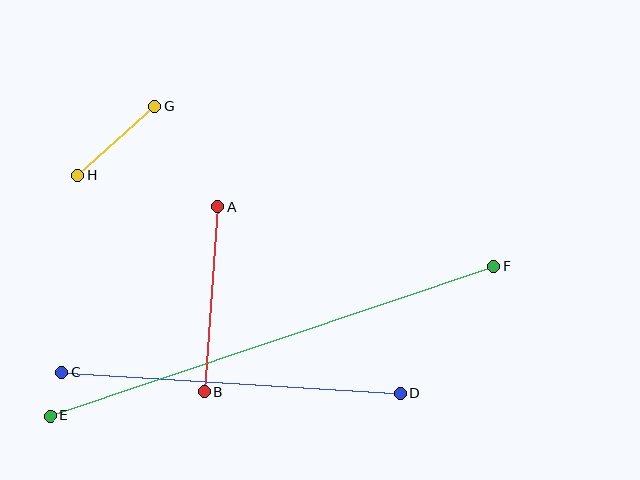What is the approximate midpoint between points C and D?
The midpoint is at approximately (231, 383) pixels.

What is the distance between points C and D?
The distance is approximately 339 pixels.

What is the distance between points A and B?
The distance is approximately 185 pixels.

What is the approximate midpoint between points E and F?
The midpoint is at approximately (272, 341) pixels.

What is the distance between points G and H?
The distance is approximately 104 pixels.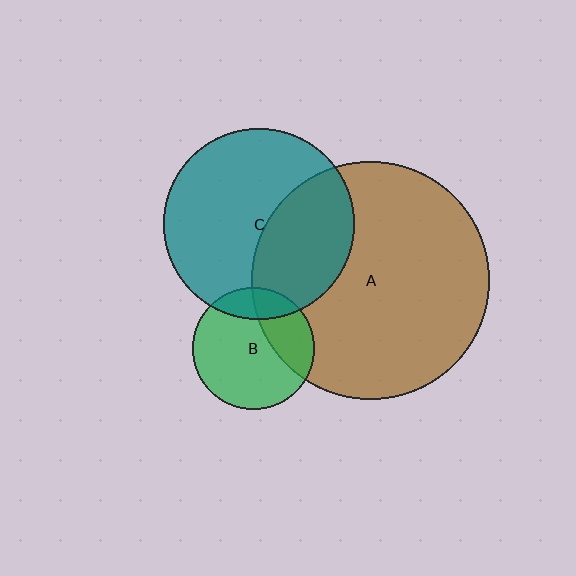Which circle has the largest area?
Circle A (brown).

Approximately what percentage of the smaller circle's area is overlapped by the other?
Approximately 30%.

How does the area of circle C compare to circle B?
Approximately 2.5 times.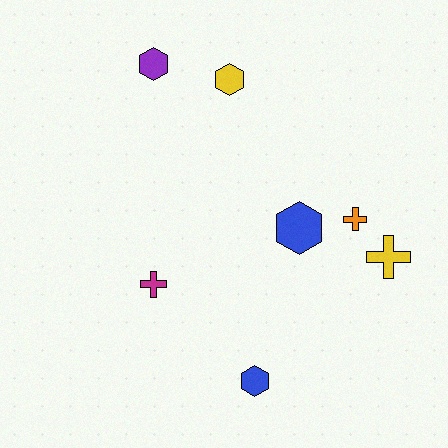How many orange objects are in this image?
There is 1 orange object.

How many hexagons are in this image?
There are 4 hexagons.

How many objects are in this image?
There are 7 objects.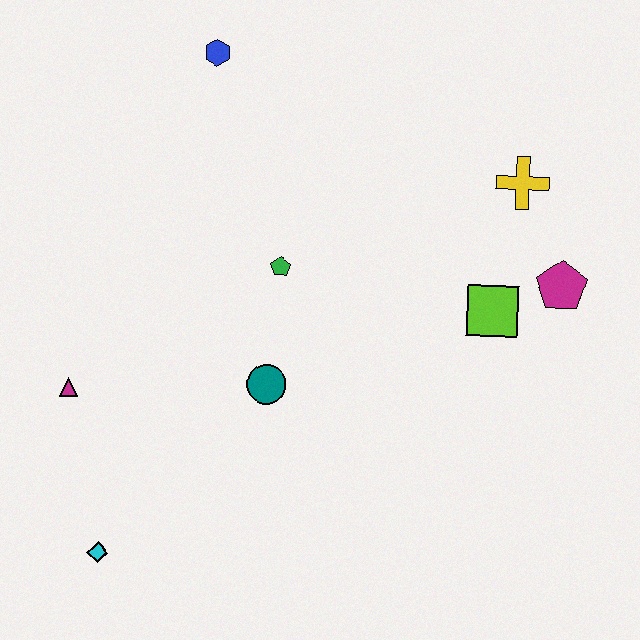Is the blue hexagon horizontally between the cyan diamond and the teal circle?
Yes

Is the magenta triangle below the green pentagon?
Yes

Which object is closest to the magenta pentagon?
The lime square is closest to the magenta pentagon.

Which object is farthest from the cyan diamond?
The yellow cross is farthest from the cyan diamond.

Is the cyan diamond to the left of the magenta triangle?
No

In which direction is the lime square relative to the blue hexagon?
The lime square is to the right of the blue hexagon.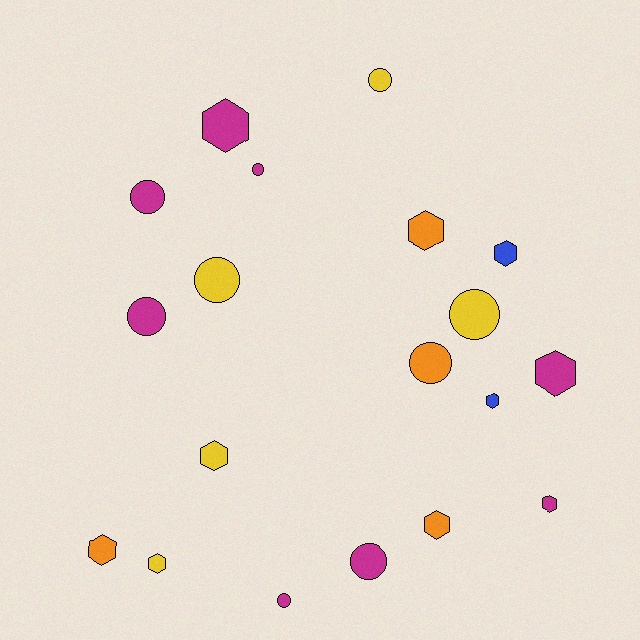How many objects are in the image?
There are 19 objects.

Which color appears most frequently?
Magenta, with 8 objects.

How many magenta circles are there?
There are 5 magenta circles.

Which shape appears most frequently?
Hexagon, with 10 objects.